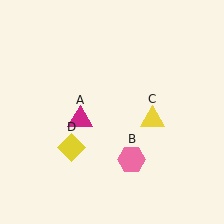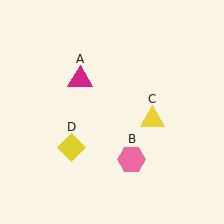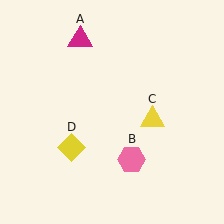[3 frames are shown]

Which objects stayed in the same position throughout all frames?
Pink hexagon (object B) and yellow triangle (object C) and yellow diamond (object D) remained stationary.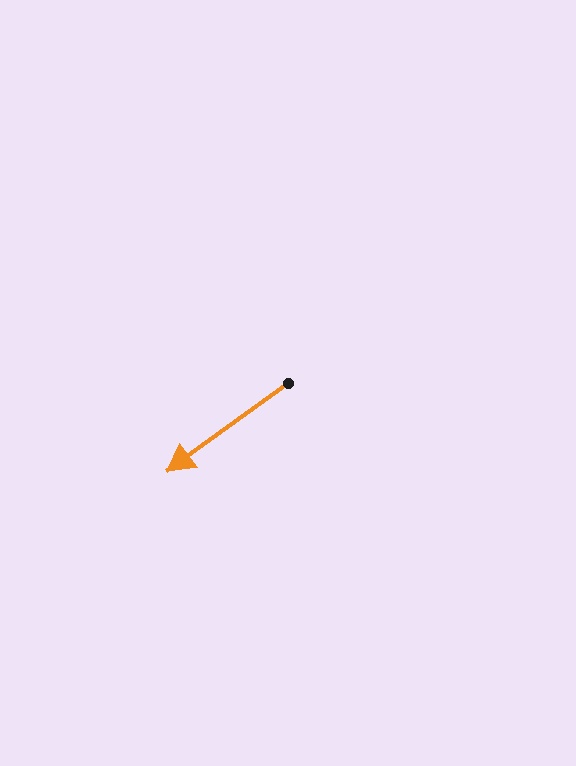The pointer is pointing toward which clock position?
Roughly 8 o'clock.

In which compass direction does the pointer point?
Southwest.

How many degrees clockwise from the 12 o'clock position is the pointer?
Approximately 234 degrees.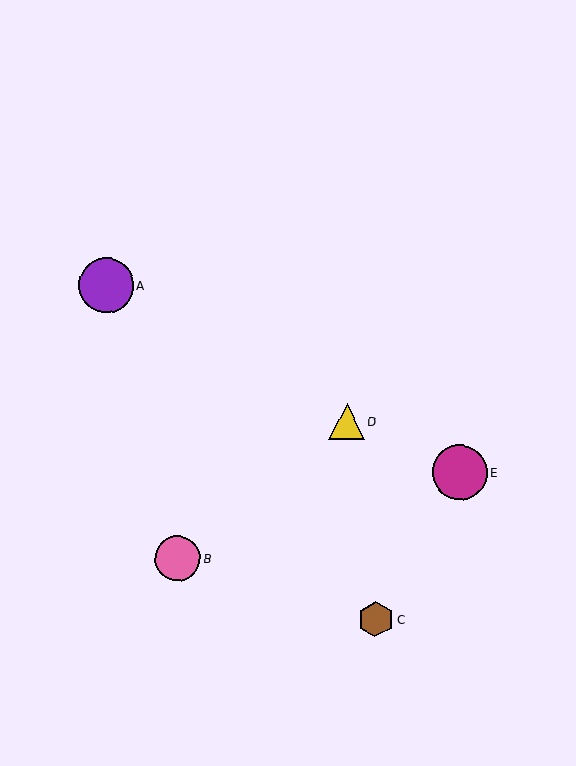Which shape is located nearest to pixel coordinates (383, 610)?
The brown hexagon (labeled C) at (375, 619) is nearest to that location.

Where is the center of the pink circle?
The center of the pink circle is at (178, 559).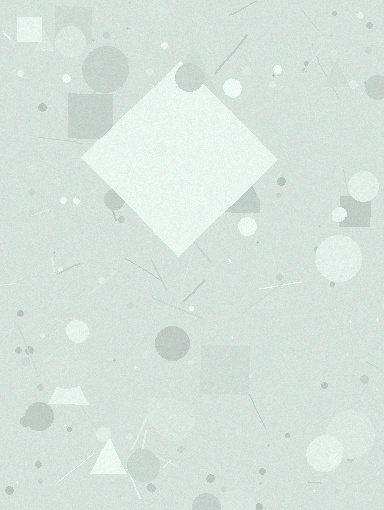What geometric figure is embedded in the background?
A diamond is embedded in the background.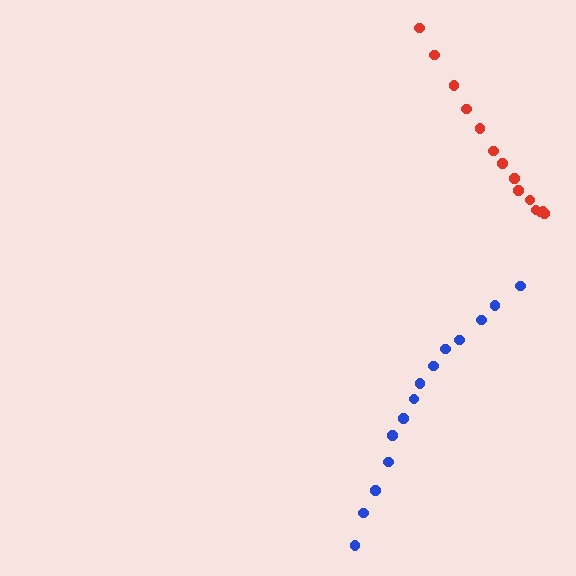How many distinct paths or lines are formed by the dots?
There are 2 distinct paths.